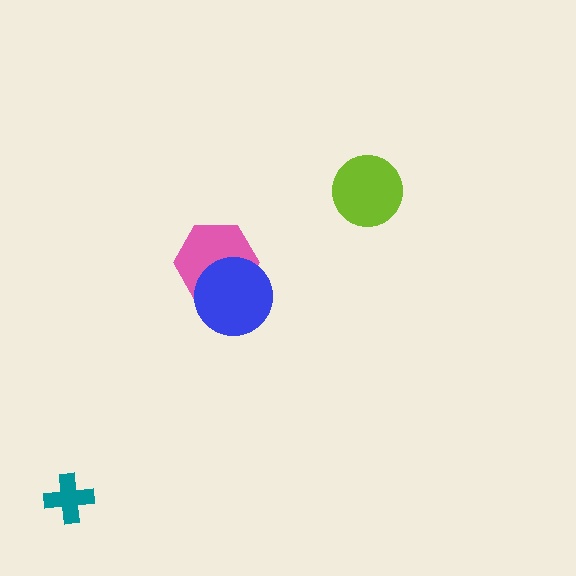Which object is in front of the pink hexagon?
The blue circle is in front of the pink hexagon.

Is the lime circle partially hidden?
No, no other shape covers it.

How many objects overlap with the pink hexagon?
1 object overlaps with the pink hexagon.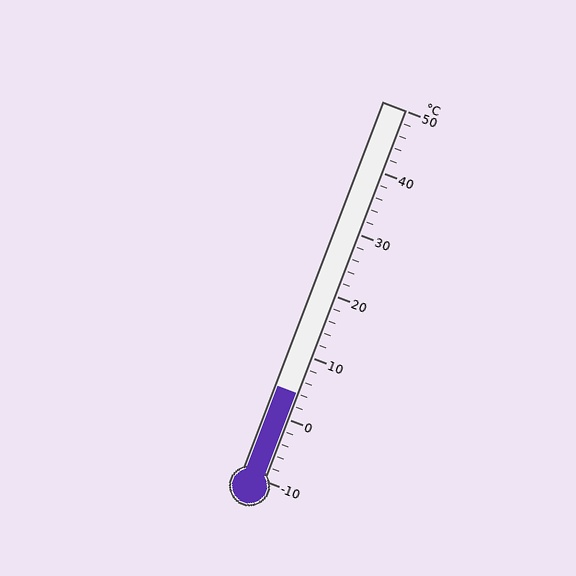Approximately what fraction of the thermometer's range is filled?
The thermometer is filled to approximately 25% of its range.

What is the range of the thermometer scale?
The thermometer scale ranges from -10°C to 50°C.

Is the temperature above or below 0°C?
The temperature is above 0°C.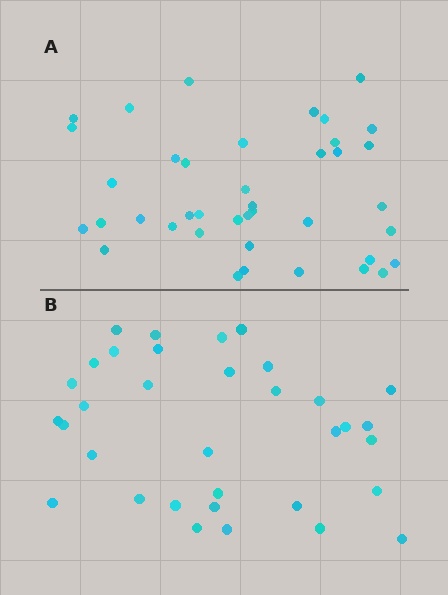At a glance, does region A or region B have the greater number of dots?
Region A (the top region) has more dots.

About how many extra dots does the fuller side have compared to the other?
Region A has about 6 more dots than region B.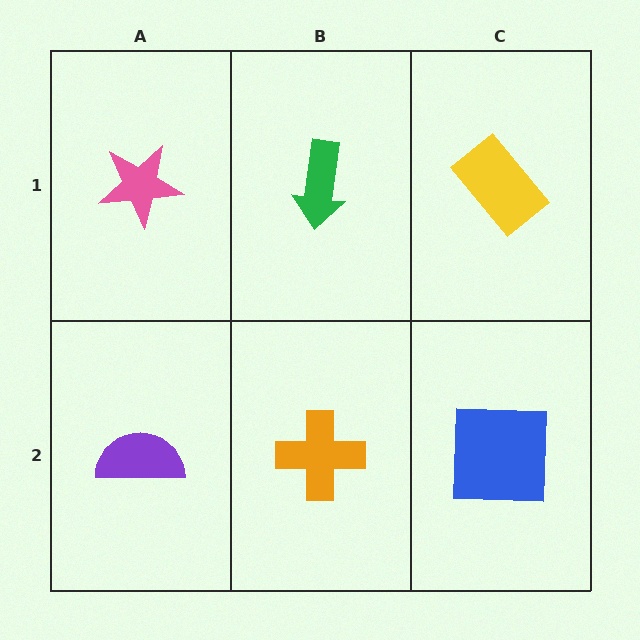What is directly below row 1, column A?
A purple semicircle.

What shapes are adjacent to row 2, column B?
A green arrow (row 1, column B), a purple semicircle (row 2, column A), a blue square (row 2, column C).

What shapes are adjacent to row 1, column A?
A purple semicircle (row 2, column A), a green arrow (row 1, column B).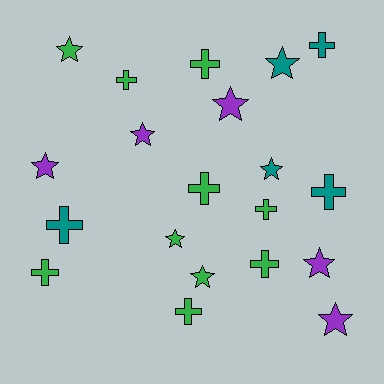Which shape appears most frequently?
Cross, with 10 objects.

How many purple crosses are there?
There are no purple crosses.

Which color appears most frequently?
Green, with 10 objects.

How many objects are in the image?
There are 20 objects.